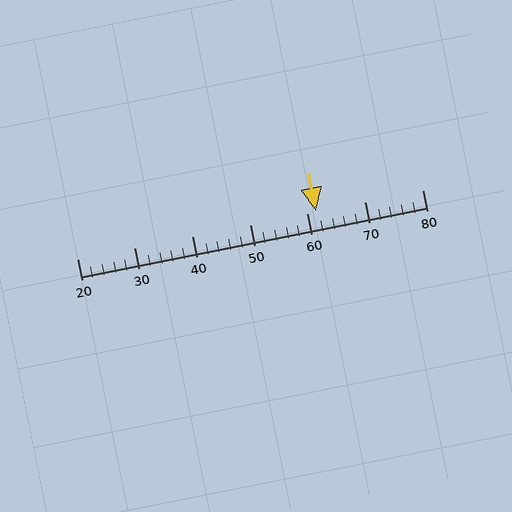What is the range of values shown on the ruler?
The ruler shows values from 20 to 80.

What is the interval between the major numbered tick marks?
The major tick marks are spaced 10 units apart.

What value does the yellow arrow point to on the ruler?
The yellow arrow points to approximately 62.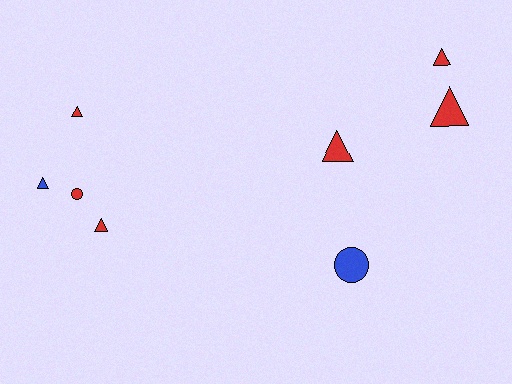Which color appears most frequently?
Red, with 6 objects.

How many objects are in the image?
There are 8 objects.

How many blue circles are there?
There is 1 blue circle.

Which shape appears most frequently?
Triangle, with 6 objects.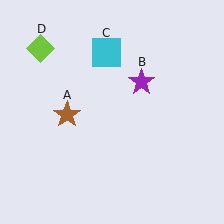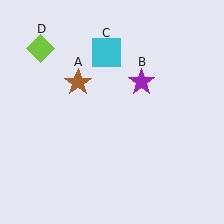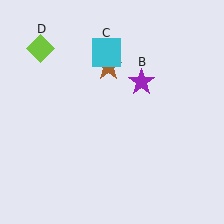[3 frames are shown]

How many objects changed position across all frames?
1 object changed position: brown star (object A).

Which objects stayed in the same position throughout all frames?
Purple star (object B) and cyan square (object C) and lime diamond (object D) remained stationary.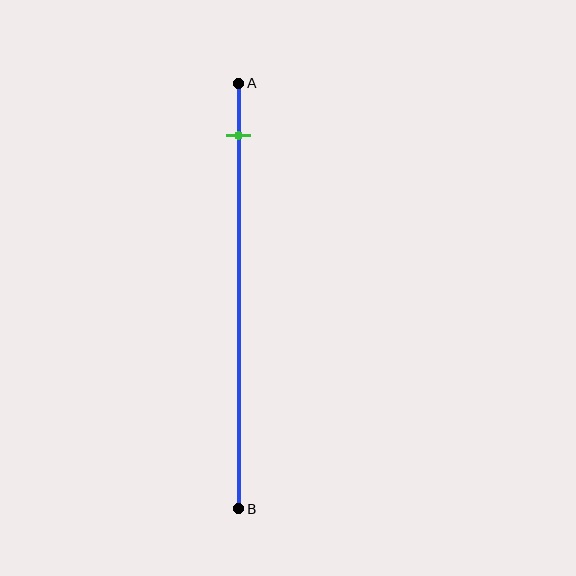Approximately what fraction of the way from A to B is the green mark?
The green mark is approximately 10% of the way from A to B.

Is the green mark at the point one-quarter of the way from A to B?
No, the mark is at about 10% from A, not at the 25% one-quarter point.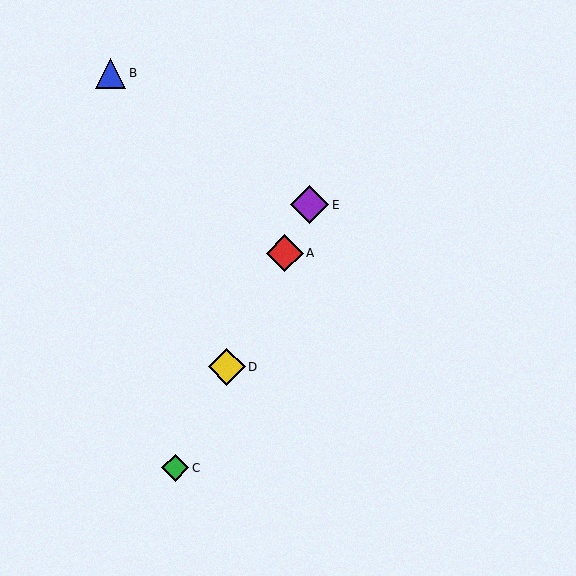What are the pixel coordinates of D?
Object D is at (227, 367).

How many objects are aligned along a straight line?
4 objects (A, C, D, E) are aligned along a straight line.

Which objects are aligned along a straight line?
Objects A, C, D, E are aligned along a straight line.